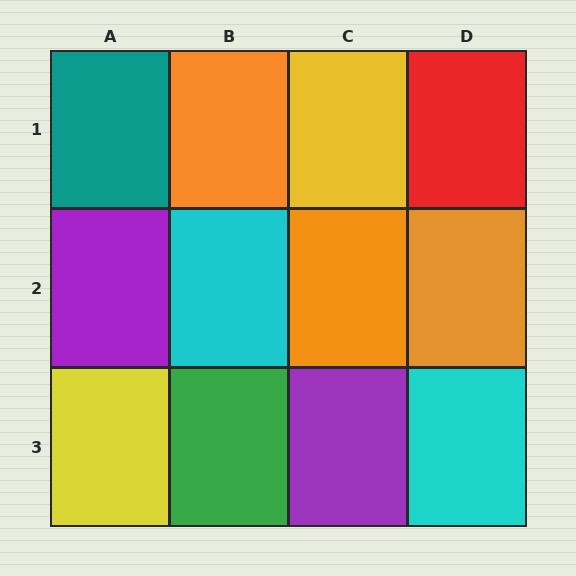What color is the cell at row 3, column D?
Cyan.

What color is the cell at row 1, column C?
Yellow.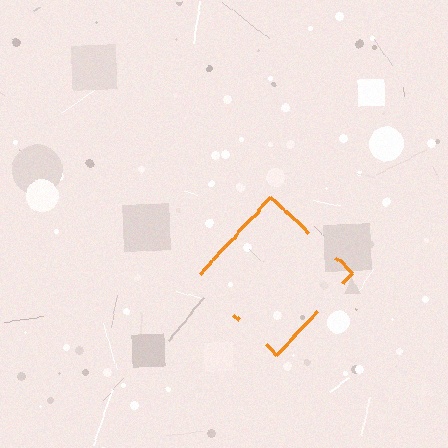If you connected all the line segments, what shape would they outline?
They would outline a diamond.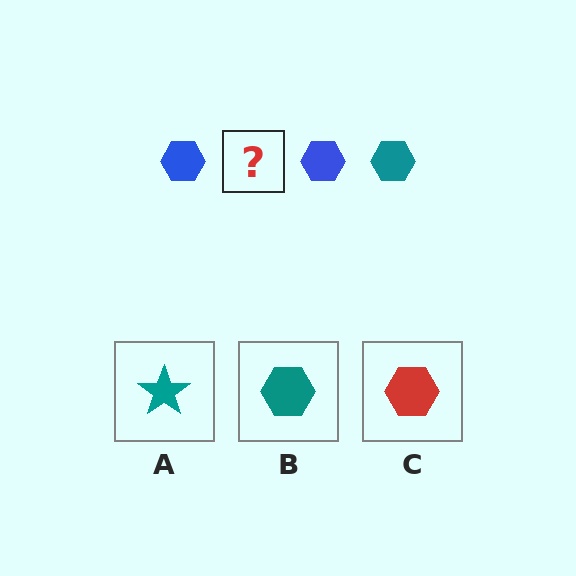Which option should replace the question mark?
Option B.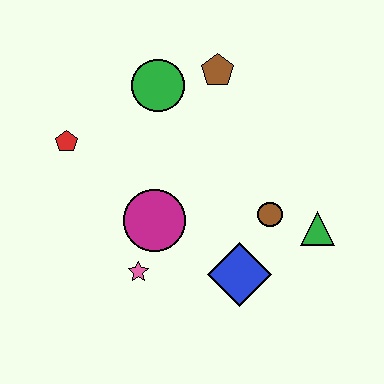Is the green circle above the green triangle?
Yes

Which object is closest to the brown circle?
The green triangle is closest to the brown circle.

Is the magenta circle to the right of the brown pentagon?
No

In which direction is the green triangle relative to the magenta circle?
The green triangle is to the right of the magenta circle.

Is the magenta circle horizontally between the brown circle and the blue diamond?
No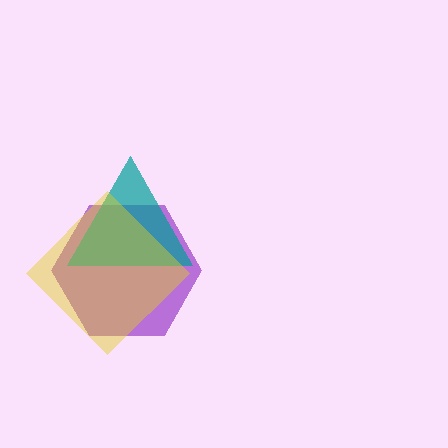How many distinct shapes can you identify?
There are 3 distinct shapes: a purple hexagon, a teal triangle, a yellow diamond.